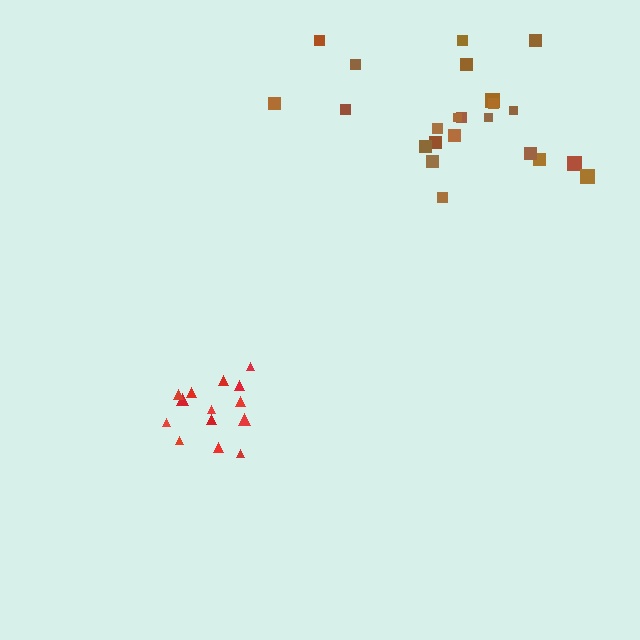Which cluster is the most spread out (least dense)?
Brown.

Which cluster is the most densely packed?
Red.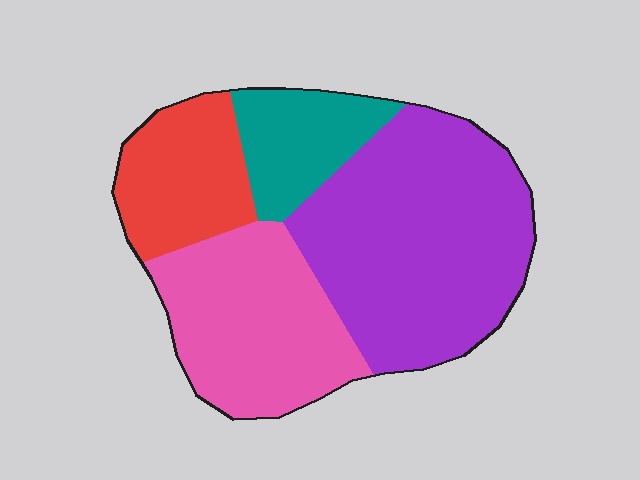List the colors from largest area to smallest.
From largest to smallest: purple, pink, red, teal.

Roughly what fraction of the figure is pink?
Pink takes up between a sixth and a third of the figure.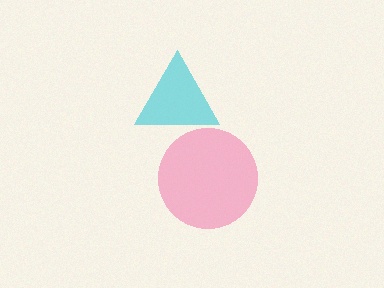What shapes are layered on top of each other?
The layered shapes are: a cyan triangle, a pink circle.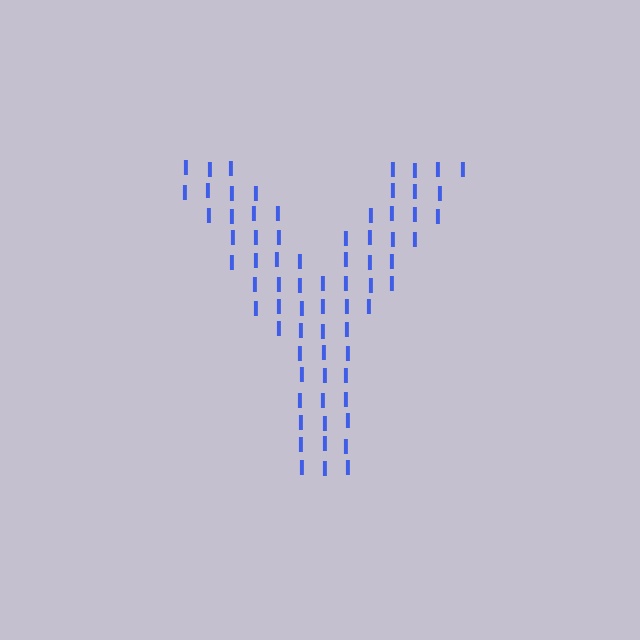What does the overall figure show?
The overall figure shows the letter Y.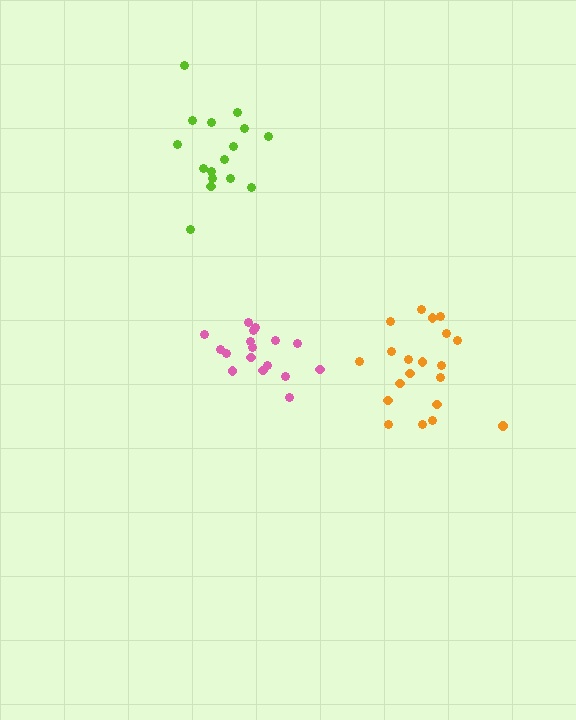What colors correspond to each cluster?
The clusters are colored: pink, lime, orange.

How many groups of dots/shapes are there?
There are 3 groups.